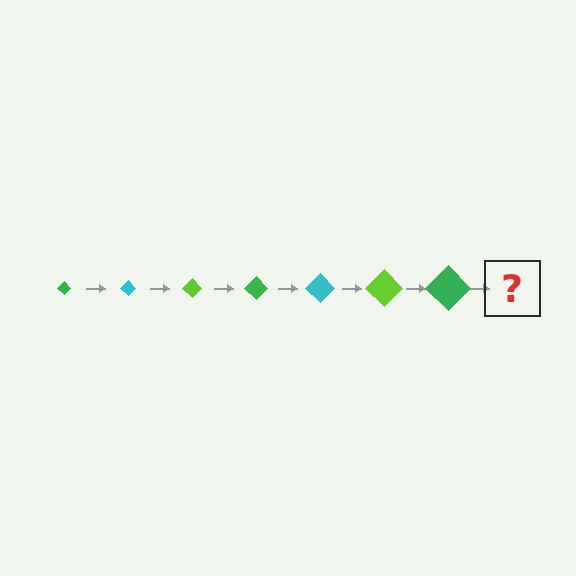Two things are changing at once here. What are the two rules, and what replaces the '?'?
The two rules are that the diamond grows larger each step and the color cycles through green, cyan, and lime. The '?' should be a cyan diamond, larger than the previous one.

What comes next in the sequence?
The next element should be a cyan diamond, larger than the previous one.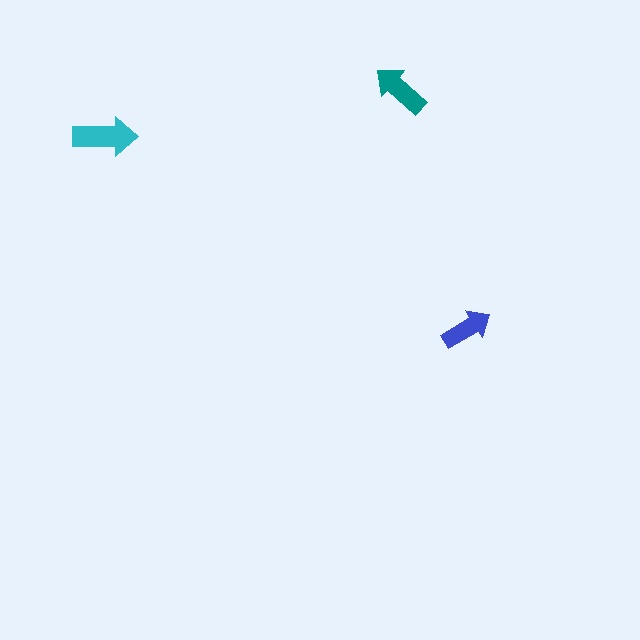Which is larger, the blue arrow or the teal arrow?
The teal one.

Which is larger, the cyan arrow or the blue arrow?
The cyan one.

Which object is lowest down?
The blue arrow is bottommost.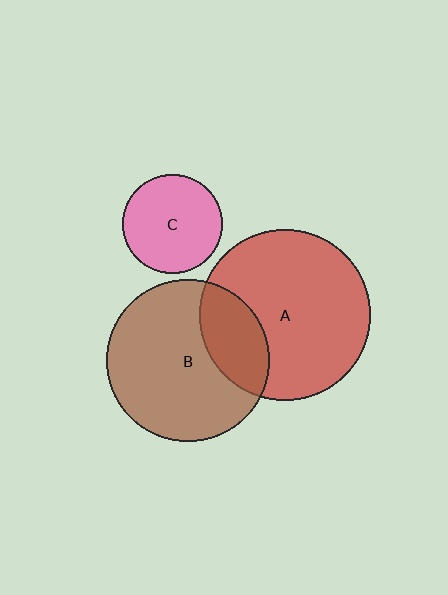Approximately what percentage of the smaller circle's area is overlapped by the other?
Approximately 25%.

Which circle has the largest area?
Circle A (red).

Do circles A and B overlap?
Yes.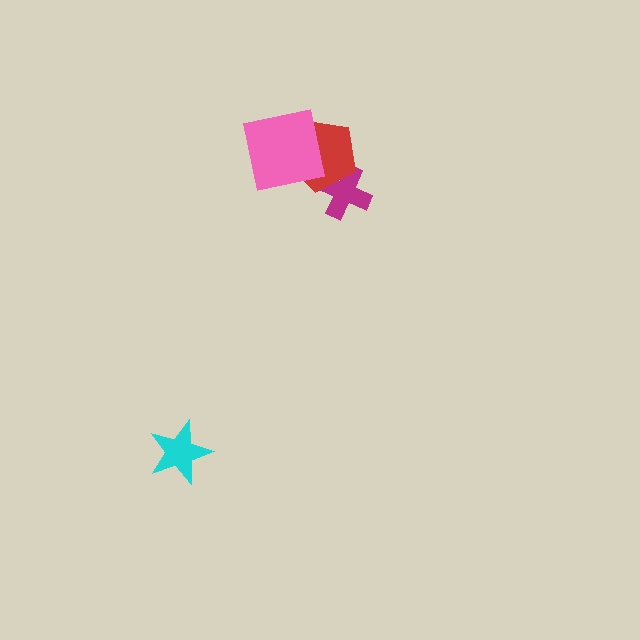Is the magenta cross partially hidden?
Yes, it is partially covered by another shape.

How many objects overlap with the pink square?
1 object overlaps with the pink square.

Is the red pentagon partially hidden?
Yes, it is partially covered by another shape.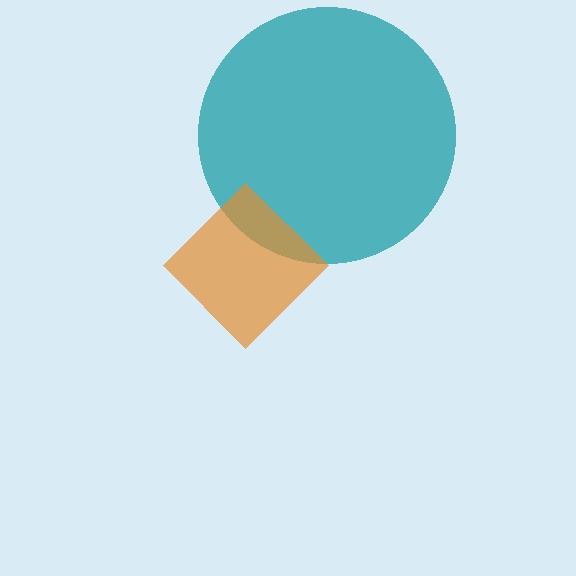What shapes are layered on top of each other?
The layered shapes are: a teal circle, an orange diamond.